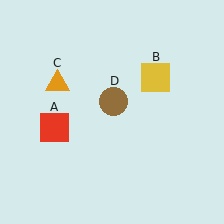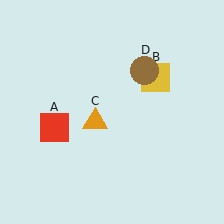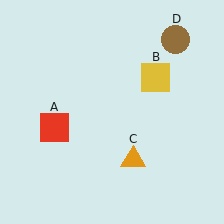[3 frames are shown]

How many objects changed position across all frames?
2 objects changed position: orange triangle (object C), brown circle (object D).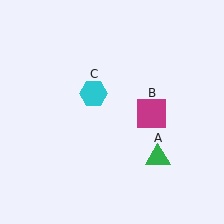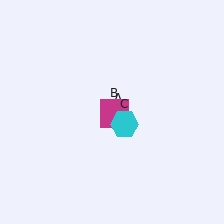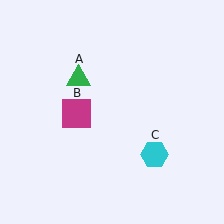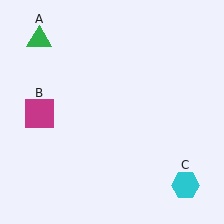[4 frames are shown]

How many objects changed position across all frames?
3 objects changed position: green triangle (object A), magenta square (object B), cyan hexagon (object C).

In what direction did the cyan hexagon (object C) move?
The cyan hexagon (object C) moved down and to the right.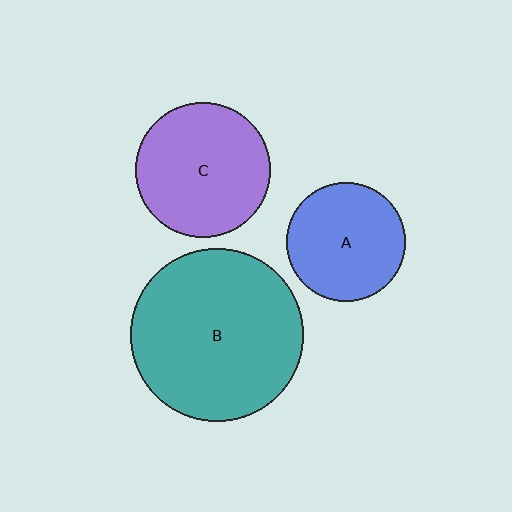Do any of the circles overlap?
No, none of the circles overlap.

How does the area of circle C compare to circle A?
Approximately 1.3 times.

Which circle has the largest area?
Circle B (teal).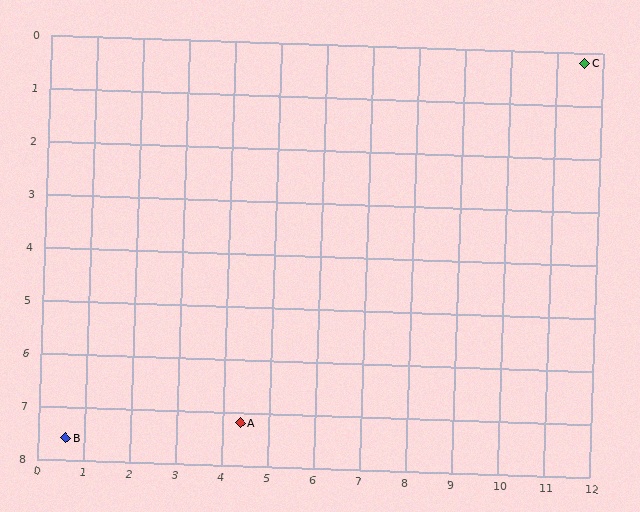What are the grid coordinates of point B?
Point B is at approximately (0.6, 7.6).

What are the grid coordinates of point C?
Point C is at approximately (11.6, 0.2).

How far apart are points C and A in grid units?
Points C and A are about 10.0 grid units apart.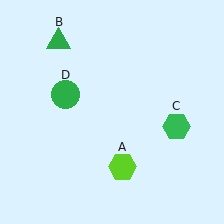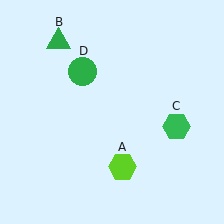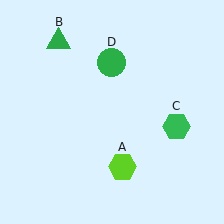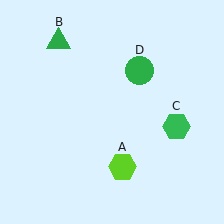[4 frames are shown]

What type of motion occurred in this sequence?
The green circle (object D) rotated clockwise around the center of the scene.